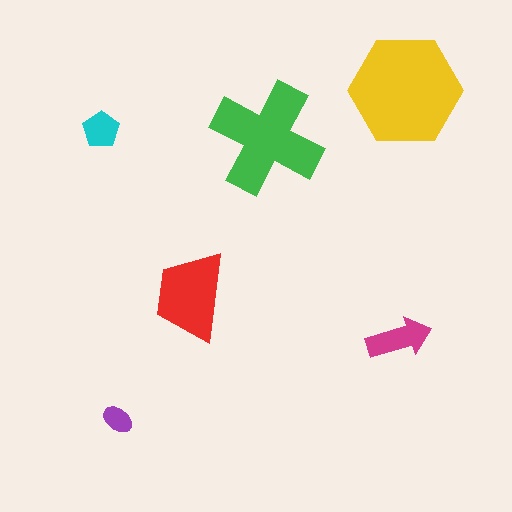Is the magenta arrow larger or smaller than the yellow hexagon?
Smaller.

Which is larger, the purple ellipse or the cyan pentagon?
The cyan pentagon.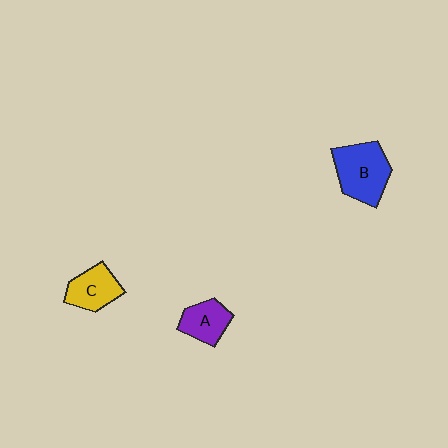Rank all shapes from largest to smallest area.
From largest to smallest: B (blue), C (yellow), A (purple).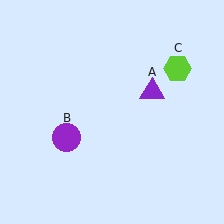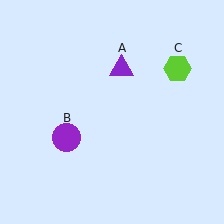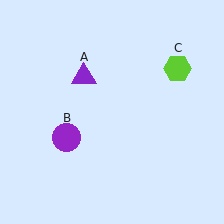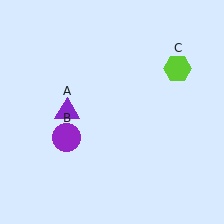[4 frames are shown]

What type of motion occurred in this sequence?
The purple triangle (object A) rotated counterclockwise around the center of the scene.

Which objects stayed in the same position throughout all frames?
Purple circle (object B) and lime hexagon (object C) remained stationary.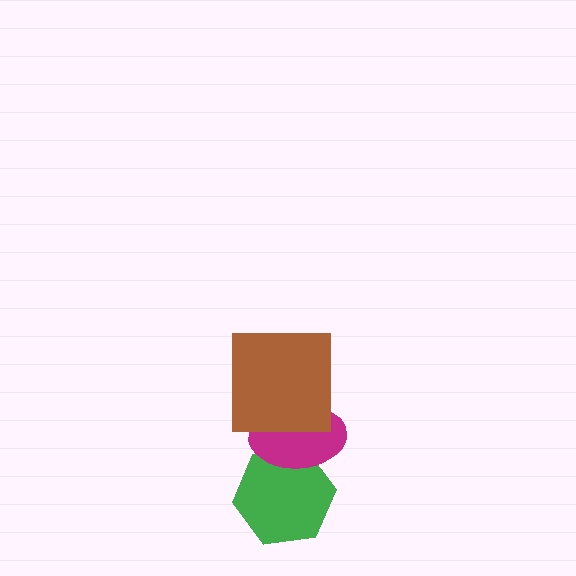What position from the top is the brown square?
The brown square is 1st from the top.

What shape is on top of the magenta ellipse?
The brown square is on top of the magenta ellipse.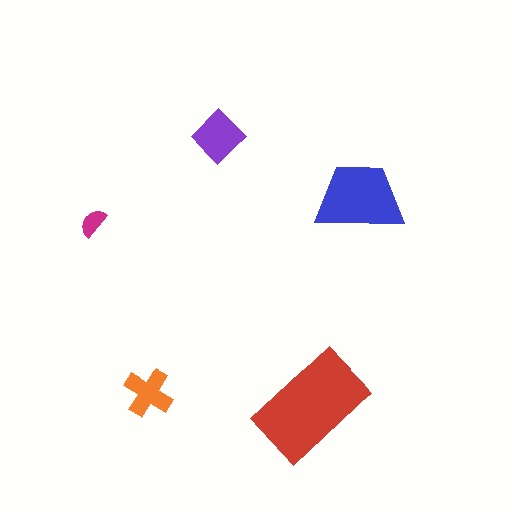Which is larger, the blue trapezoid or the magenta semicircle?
The blue trapezoid.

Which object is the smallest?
The magenta semicircle.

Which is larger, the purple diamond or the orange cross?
The purple diamond.